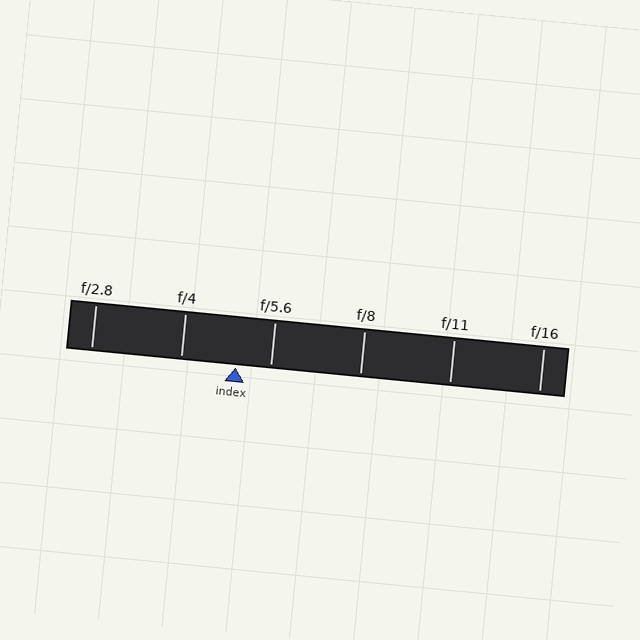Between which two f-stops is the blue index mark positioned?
The index mark is between f/4 and f/5.6.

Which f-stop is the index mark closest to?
The index mark is closest to f/5.6.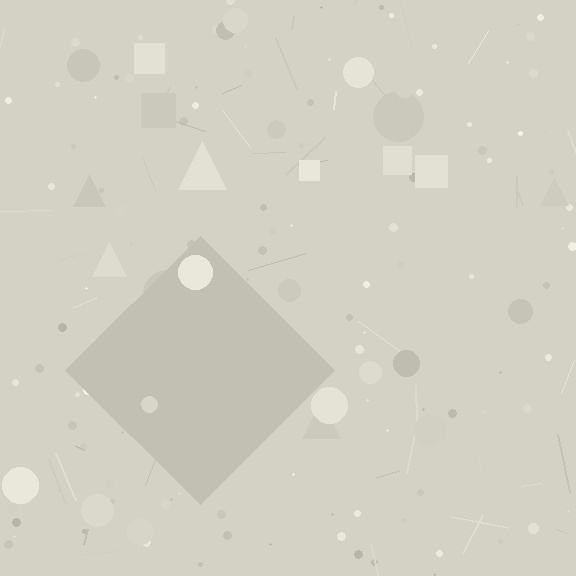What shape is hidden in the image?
A diamond is hidden in the image.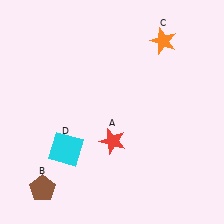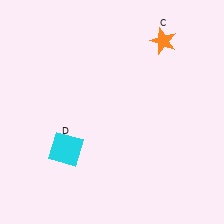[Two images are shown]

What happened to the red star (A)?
The red star (A) was removed in Image 2. It was in the bottom-right area of Image 1.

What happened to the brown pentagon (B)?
The brown pentagon (B) was removed in Image 2. It was in the bottom-left area of Image 1.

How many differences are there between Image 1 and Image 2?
There are 2 differences between the two images.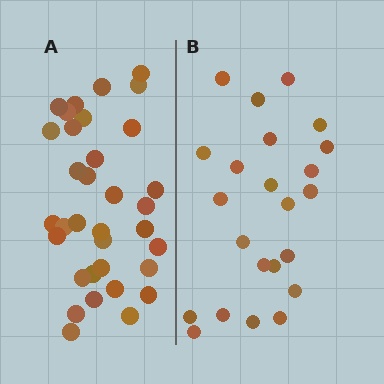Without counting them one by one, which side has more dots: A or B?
Region A (the left region) has more dots.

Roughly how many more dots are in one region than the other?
Region A has roughly 12 or so more dots than region B.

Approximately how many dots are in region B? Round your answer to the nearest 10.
About 20 dots. (The exact count is 23, which rounds to 20.)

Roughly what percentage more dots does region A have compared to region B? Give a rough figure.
About 50% more.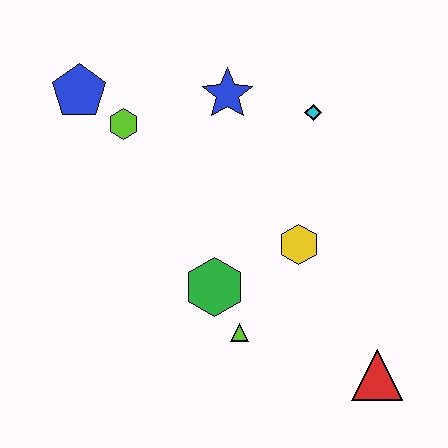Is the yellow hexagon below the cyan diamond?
Yes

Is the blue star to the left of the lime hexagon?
No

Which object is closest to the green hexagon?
The lime triangle is closest to the green hexagon.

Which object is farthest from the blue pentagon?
The red triangle is farthest from the blue pentagon.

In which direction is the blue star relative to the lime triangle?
The blue star is above the lime triangle.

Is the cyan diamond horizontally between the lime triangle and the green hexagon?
No